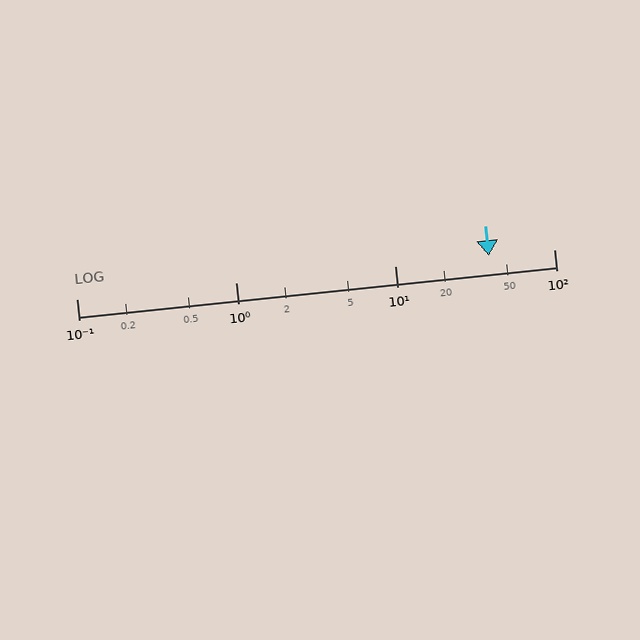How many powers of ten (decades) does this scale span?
The scale spans 3 decades, from 0.1 to 100.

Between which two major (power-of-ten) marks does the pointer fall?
The pointer is between 10 and 100.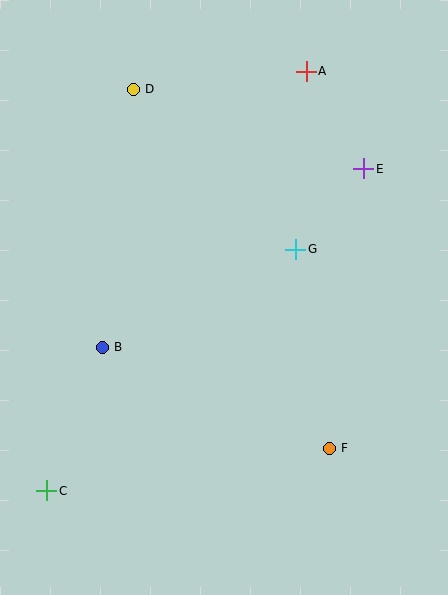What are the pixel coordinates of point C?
Point C is at (47, 491).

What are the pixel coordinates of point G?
Point G is at (296, 249).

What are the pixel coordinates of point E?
Point E is at (364, 169).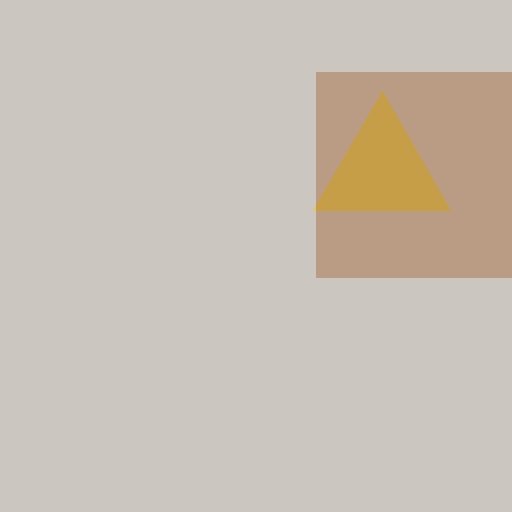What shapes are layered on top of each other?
The layered shapes are: a yellow triangle, a brown square.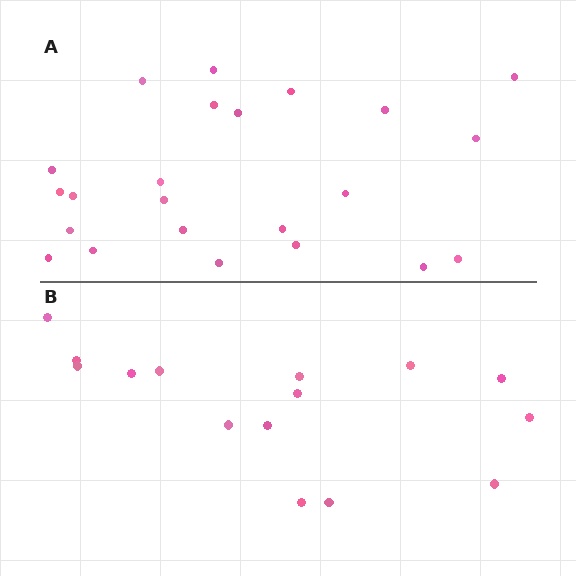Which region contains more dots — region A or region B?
Region A (the top region) has more dots.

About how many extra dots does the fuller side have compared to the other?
Region A has roughly 8 or so more dots than region B.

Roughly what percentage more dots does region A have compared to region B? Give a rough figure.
About 55% more.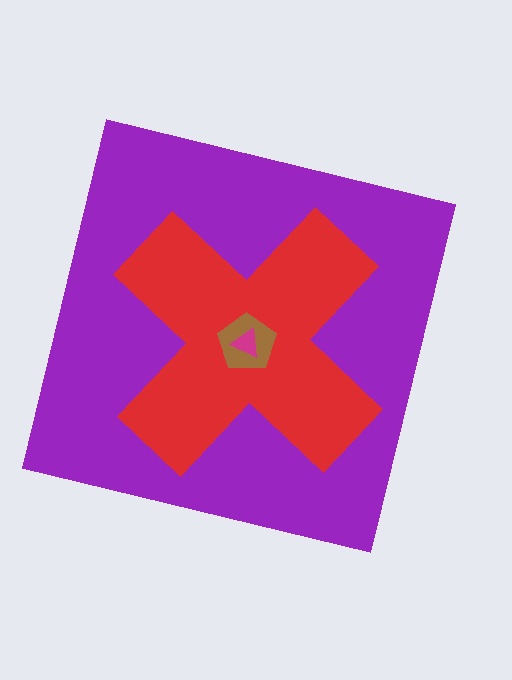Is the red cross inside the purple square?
Yes.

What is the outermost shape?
The purple square.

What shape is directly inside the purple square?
The red cross.